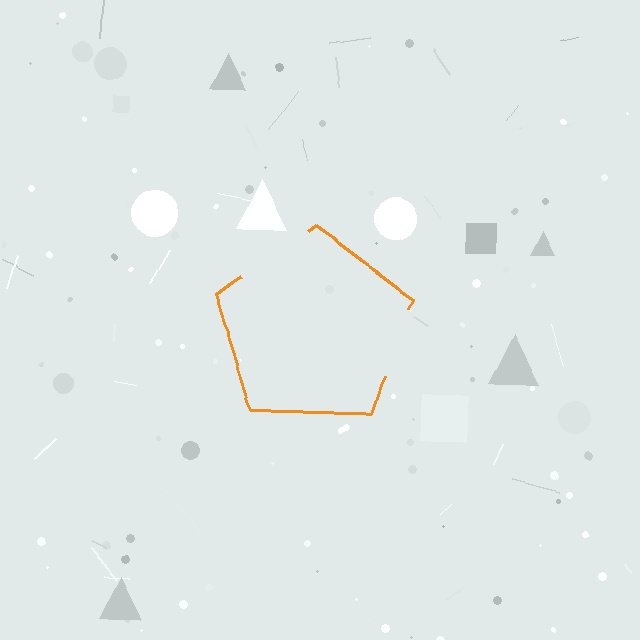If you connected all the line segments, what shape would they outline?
They would outline a pentagon.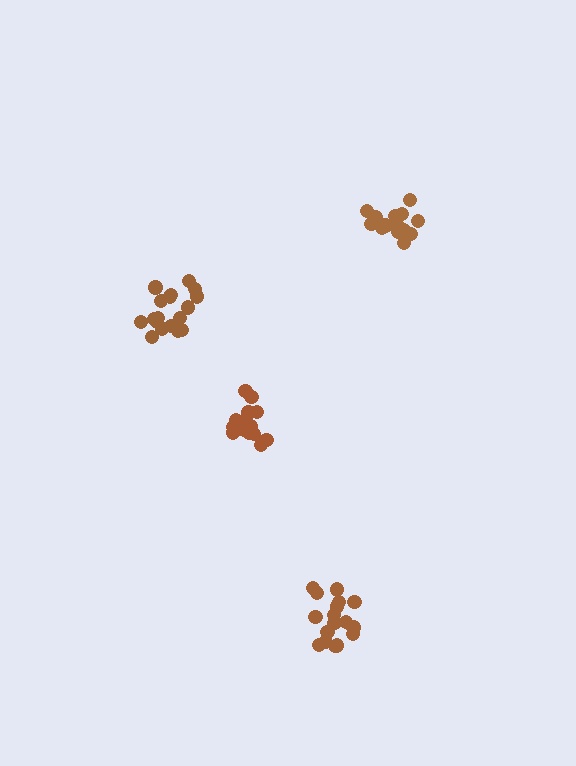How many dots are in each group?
Group 1: 17 dots, Group 2: 19 dots, Group 3: 16 dots, Group 4: 16 dots (68 total).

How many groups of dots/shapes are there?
There are 4 groups.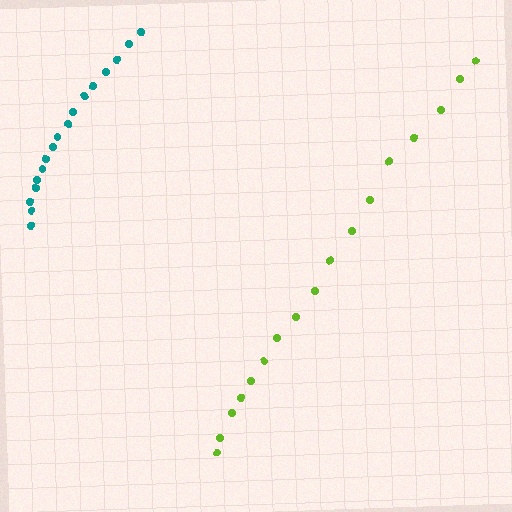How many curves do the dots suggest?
There are 2 distinct paths.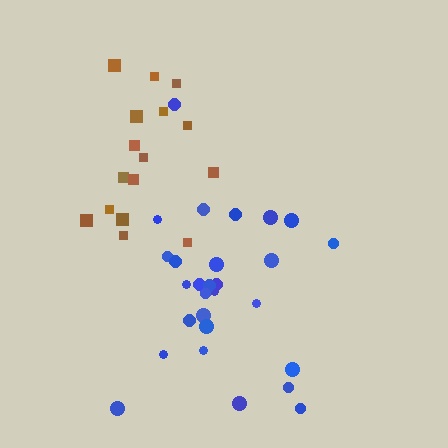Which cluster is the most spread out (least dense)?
Blue.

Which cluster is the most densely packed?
Brown.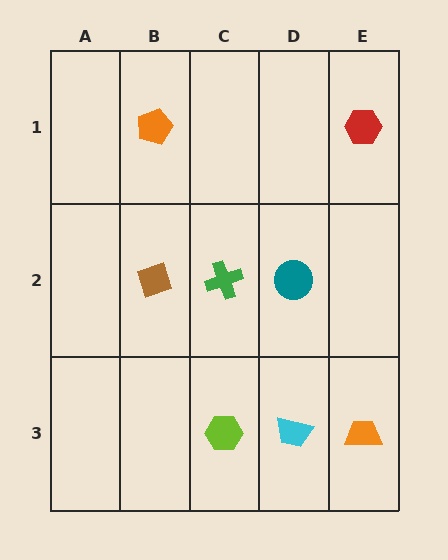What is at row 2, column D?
A teal circle.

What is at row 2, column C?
A green cross.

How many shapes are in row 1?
2 shapes.